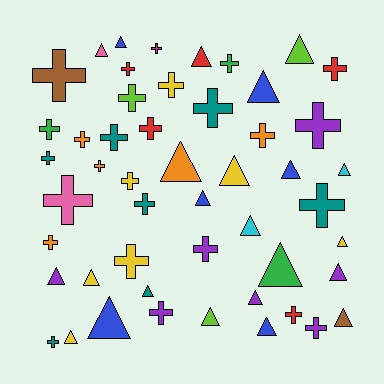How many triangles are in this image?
There are 23 triangles.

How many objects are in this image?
There are 50 objects.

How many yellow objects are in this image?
There are 7 yellow objects.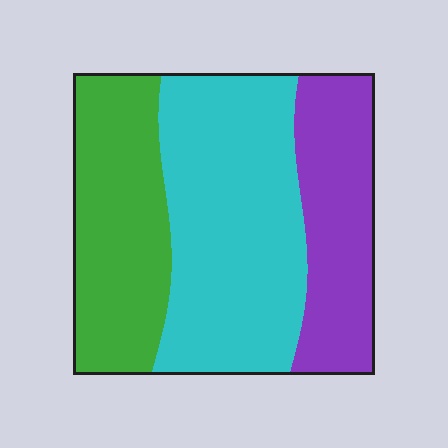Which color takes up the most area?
Cyan, at roughly 45%.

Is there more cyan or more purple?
Cyan.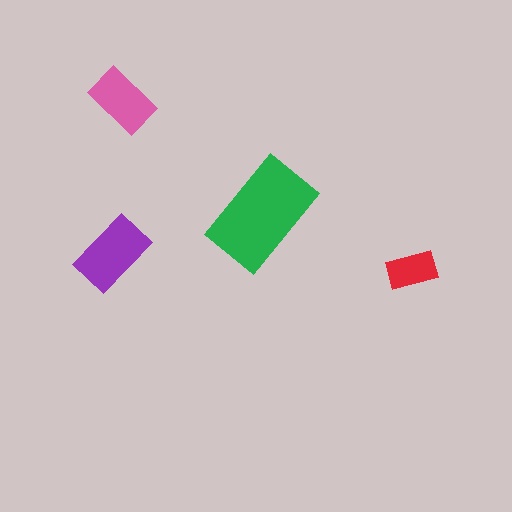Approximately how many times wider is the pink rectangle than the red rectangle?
About 1.5 times wider.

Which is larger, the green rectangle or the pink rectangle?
The green one.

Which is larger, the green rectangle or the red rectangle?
The green one.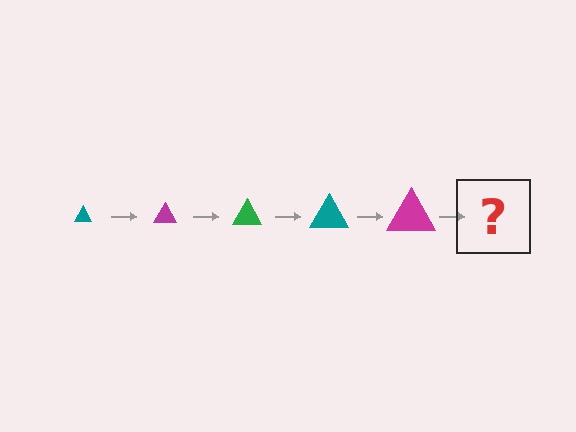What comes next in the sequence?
The next element should be a green triangle, larger than the previous one.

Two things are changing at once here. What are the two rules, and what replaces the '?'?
The two rules are that the triangle grows larger each step and the color cycles through teal, magenta, and green. The '?' should be a green triangle, larger than the previous one.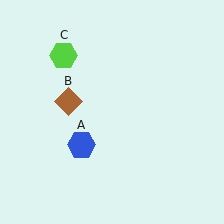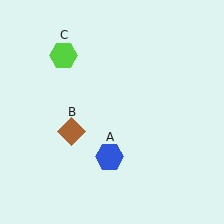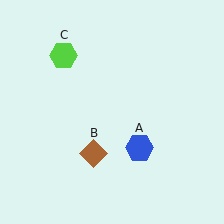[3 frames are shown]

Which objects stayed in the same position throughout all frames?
Lime hexagon (object C) remained stationary.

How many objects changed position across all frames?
2 objects changed position: blue hexagon (object A), brown diamond (object B).